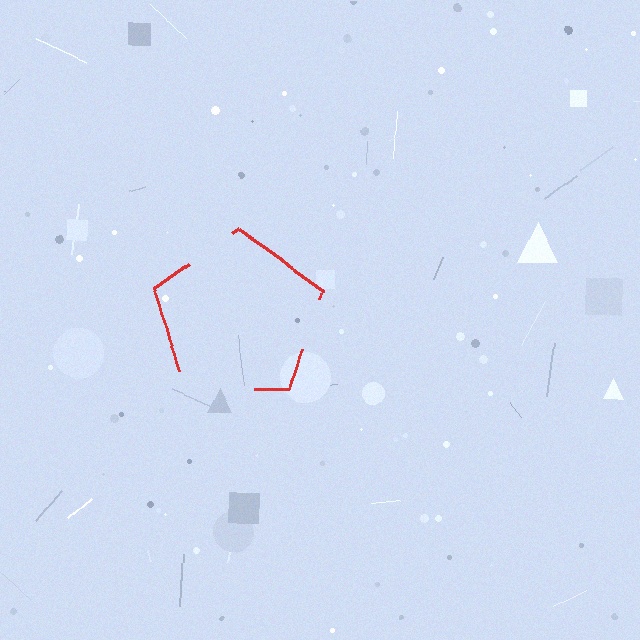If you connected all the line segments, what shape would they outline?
They would outline a pentagon.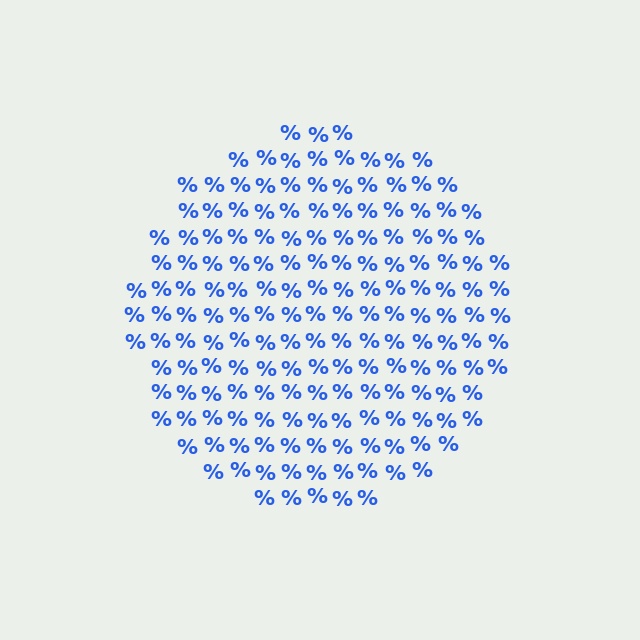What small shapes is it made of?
It is made of small percent signs.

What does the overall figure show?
The overall figure shows a circle.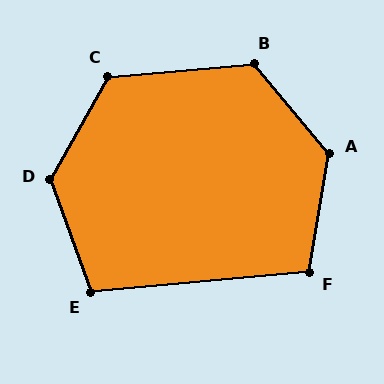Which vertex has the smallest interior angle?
F, at approximately 105 degrees.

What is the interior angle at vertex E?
Approximately 105 degrees (obtuse).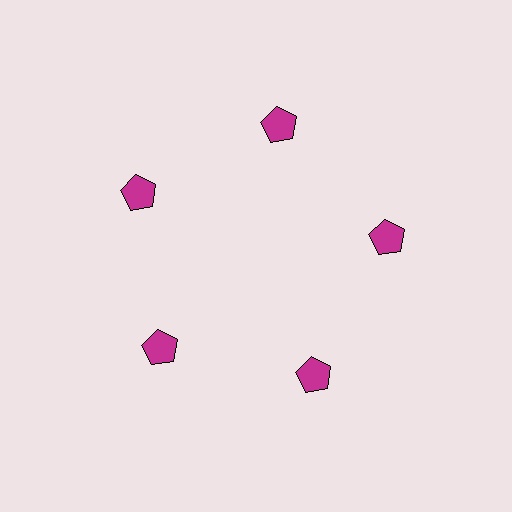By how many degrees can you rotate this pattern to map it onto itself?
The pattern maps onto itself every 72 degrees of rotation.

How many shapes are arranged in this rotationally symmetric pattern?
There are 5 shapes, arranged in 5 groups of 1.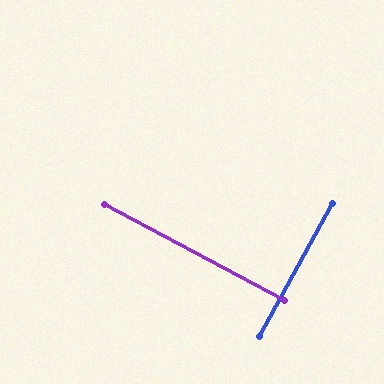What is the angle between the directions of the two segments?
Approximately 89 degrees.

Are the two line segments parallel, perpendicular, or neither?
Perpendicular — they meet at approximately 89°.